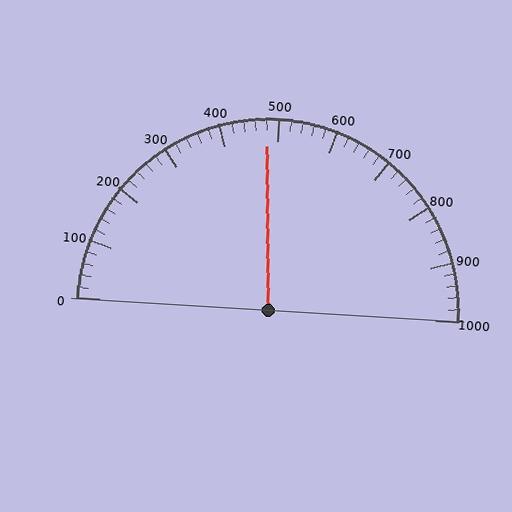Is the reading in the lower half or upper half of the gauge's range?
The reading is in the lower half of the range (0 to 1000).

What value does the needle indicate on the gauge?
The needle indicates approximately 480.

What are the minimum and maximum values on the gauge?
The gauge ranges from 0 to 1000.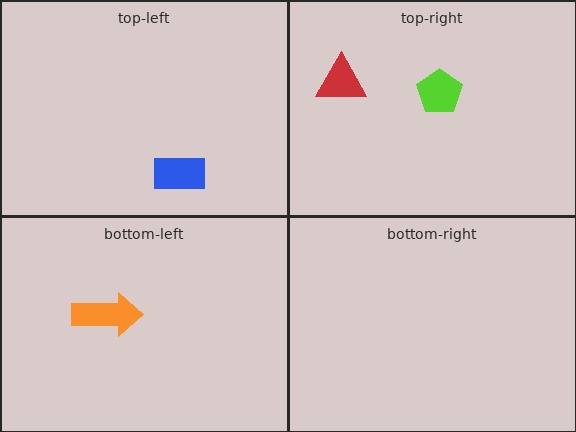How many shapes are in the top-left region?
1.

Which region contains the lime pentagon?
The top-right region.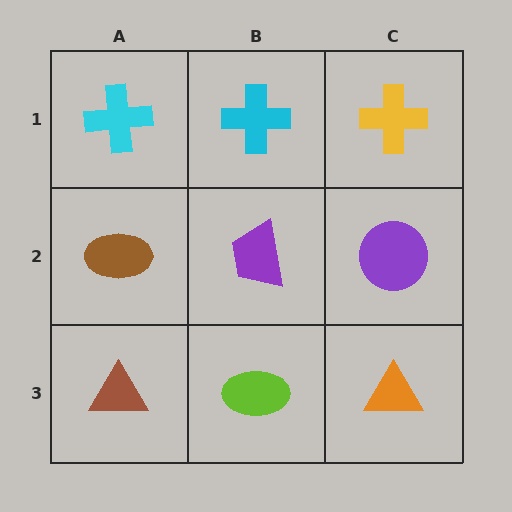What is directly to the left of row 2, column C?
A purple trapezoid.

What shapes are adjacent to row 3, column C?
A purple circle (row 2, column C), a lime ellipse (row 3, column B).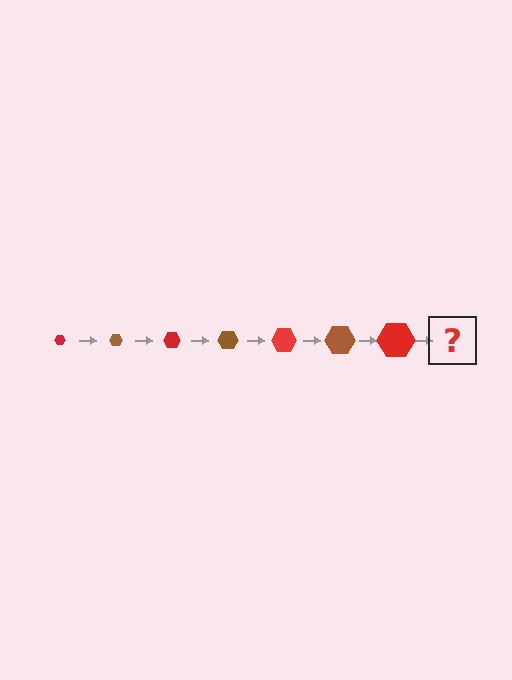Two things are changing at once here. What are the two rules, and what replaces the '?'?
The two rules are that the hexagon grows larger each step and the color cycles through red and brown. The '?' should be a brown hexagon, larger than the previous one.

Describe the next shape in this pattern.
It should be a brown hexagon, larger than the previous one.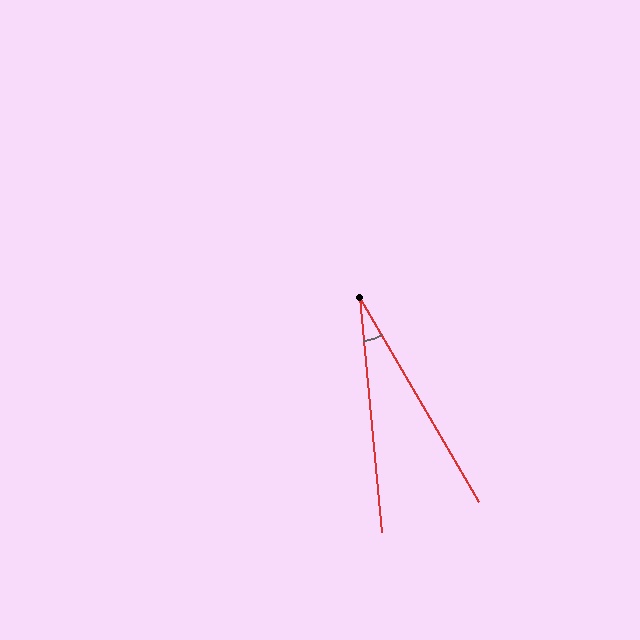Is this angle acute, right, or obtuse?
It is acute.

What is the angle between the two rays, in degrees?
Approximately 25 degrees.